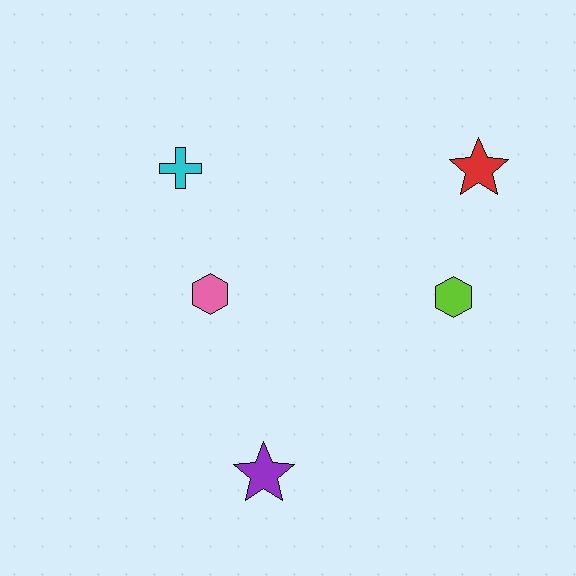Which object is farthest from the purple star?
The red star is farthest from the purple star.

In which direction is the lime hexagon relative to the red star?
The lime hexagon is below the red star.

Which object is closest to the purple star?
The pink hexagon is closest to the purple star.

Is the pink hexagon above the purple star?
Yes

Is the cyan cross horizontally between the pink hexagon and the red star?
No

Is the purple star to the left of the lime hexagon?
Yes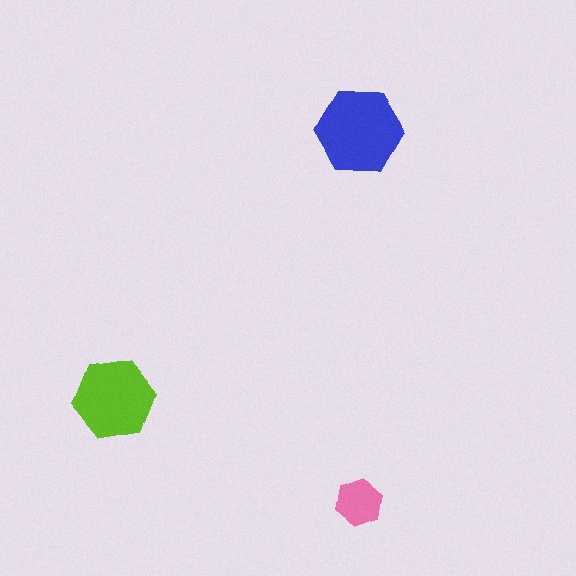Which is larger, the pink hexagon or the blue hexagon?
The blue one.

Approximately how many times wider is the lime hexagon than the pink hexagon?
About 1.5 times wider.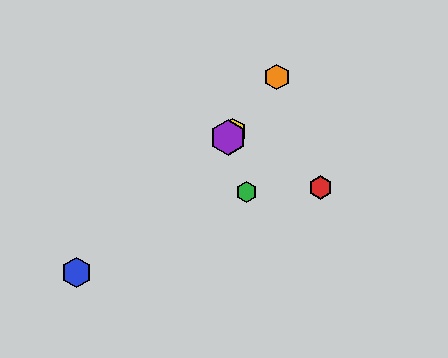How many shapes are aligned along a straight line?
3 shapes (the yellow hexagon, the purple hexagon, the orange hexagon) are aligned along a straight line.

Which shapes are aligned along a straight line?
The yellow hexagon, the purple hexagon, the orange hexagon are aligned along a straight line.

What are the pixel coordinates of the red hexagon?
The red hexagon is at (321, 188).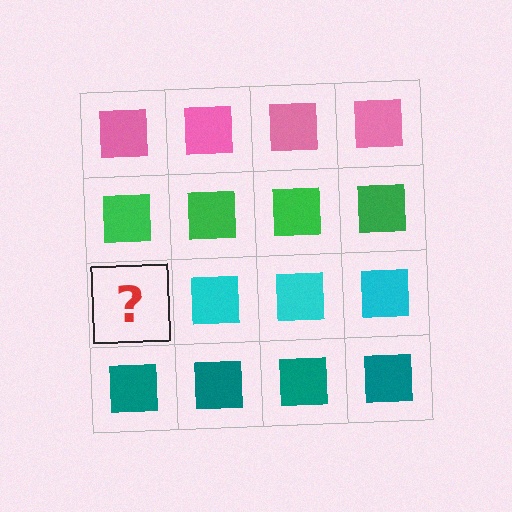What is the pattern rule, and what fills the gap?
The rule is that each row has a consistent color. The gap should be filled with a cyan square.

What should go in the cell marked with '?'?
The missing cell should contain a cyan square.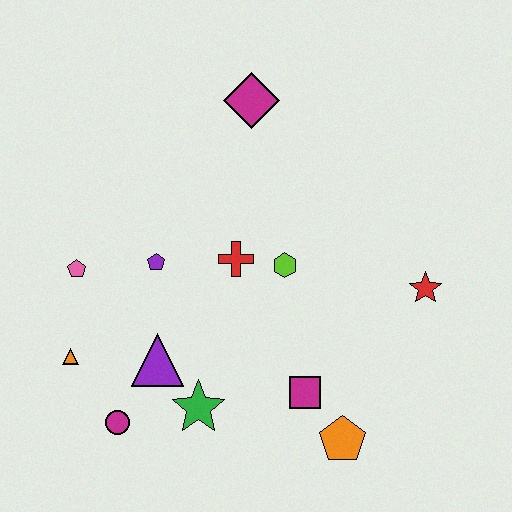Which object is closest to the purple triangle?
The green star is closest to the purple triangle.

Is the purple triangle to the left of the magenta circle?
No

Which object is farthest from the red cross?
The orange pentagon is farthest from the red cross.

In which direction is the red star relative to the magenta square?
The red star is to the right of the magenta square.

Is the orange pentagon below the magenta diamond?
Yes